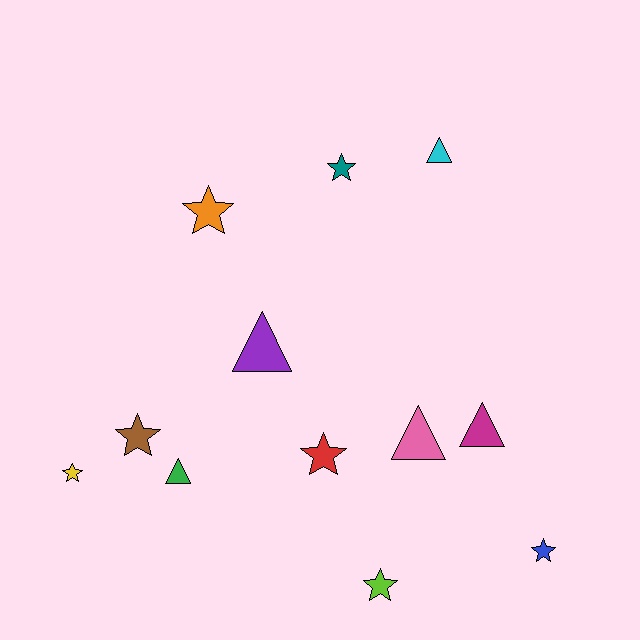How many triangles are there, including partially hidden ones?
There are 5 triangles.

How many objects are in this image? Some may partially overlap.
There are 12 objects.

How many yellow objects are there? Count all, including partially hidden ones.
There is 1 yellow object.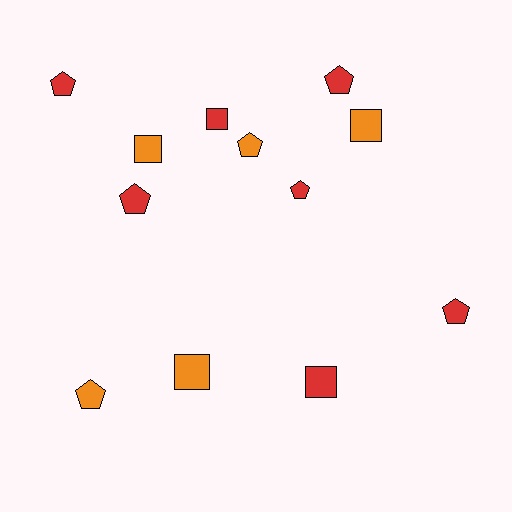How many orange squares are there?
There are 3 orange squares.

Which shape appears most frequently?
Pentagon, with 7 objects.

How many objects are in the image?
There are 12 objects.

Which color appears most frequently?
Red, with 7 objects.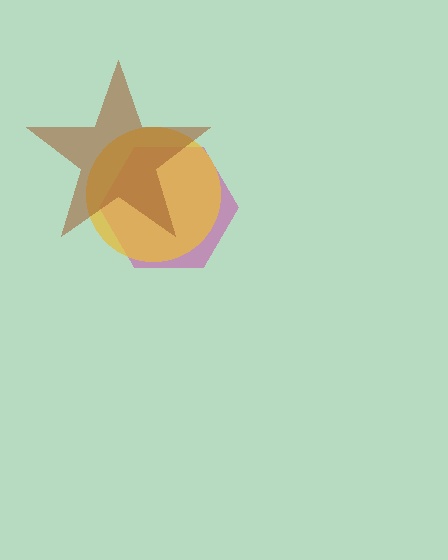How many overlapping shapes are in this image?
There are 3 overlapping shapes in the image.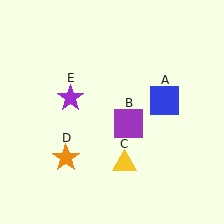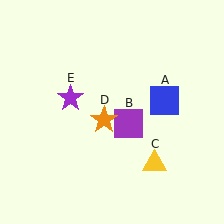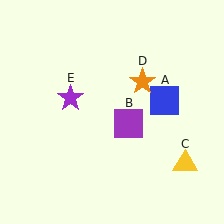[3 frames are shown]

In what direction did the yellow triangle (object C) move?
The yellow triangle (object C) moved right.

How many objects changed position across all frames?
2 objects changed position: yellow triangle (object C), orange star (object D).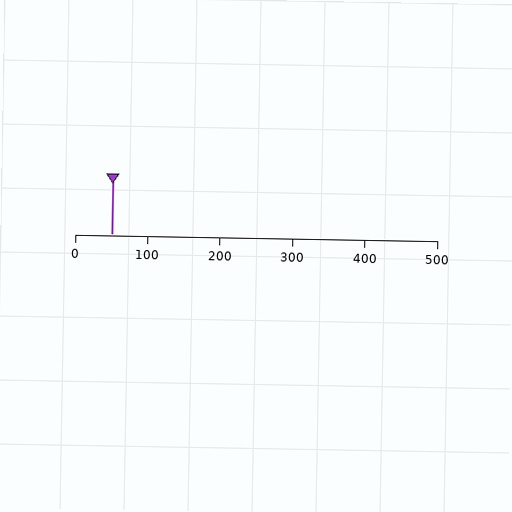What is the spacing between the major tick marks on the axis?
The major ticks are spaced 100 apart.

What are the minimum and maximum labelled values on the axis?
The axis runs from 0 to 500.